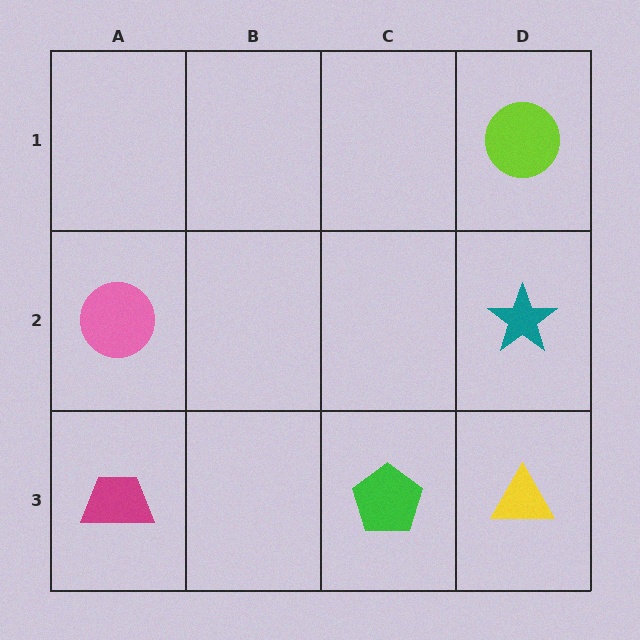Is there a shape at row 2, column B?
No, that cell is empty.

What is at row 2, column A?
A pink circle.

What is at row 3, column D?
A yellow triangle.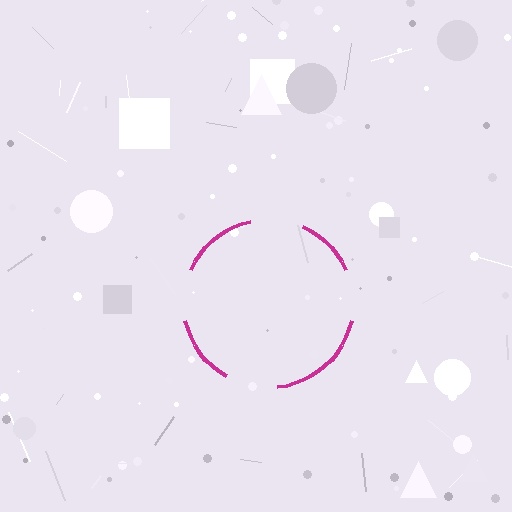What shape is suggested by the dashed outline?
The dashed outline suggests a circle.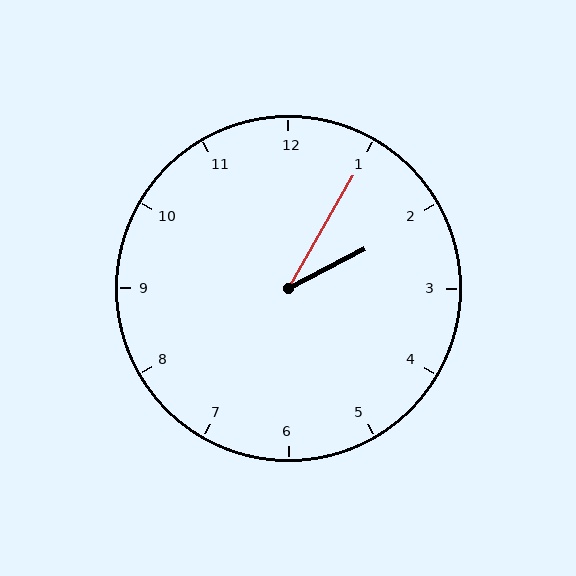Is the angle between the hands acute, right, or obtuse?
It is acute.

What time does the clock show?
2:05.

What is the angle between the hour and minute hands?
Approximately 32 degrees.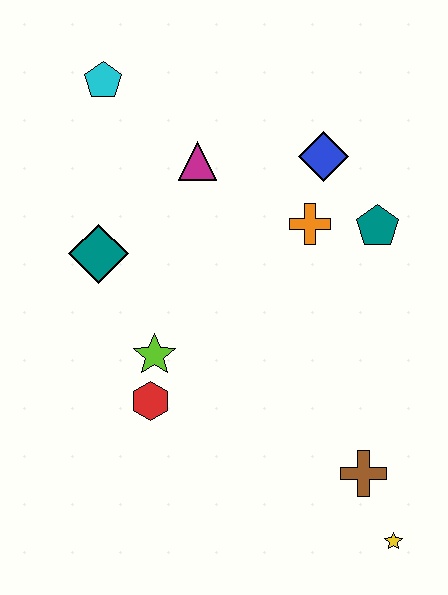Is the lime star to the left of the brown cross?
Yes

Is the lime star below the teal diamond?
Yes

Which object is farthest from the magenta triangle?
The yellow star is farthest from the magenta triangle.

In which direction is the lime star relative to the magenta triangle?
The lime star is below the magenta triangle.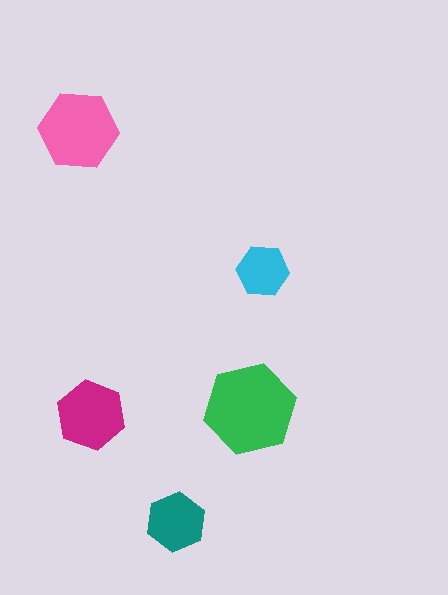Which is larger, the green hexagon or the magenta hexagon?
The green one.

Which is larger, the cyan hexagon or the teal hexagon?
The teal one.